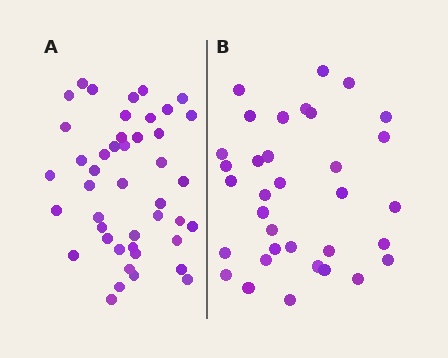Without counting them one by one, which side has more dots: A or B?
Region A (the left region) has more dots.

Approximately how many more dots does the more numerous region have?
Region A has roughly 10 or so more dots than region B.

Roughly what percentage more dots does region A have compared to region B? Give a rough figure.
About 30% more.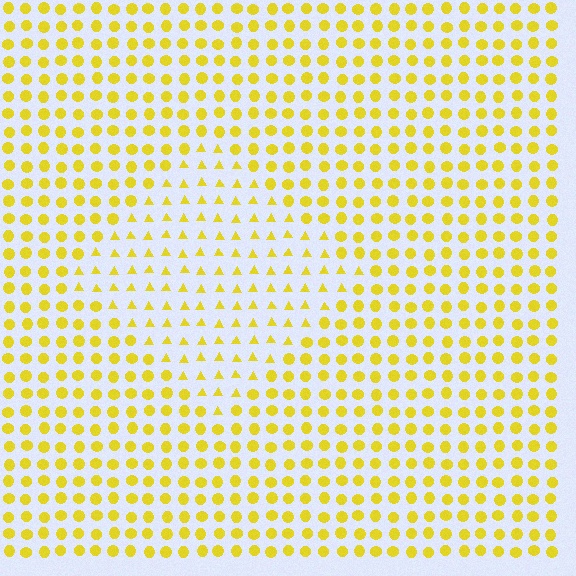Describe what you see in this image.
The image is filled with small yellow elements arranged in a uniform grid. A diamond-shaped region contains triangles, while the surrounding area contains circles. The boundary is defined purely by the change in element shape.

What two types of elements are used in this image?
The image uses triangles inside the diamond region and circles outside it.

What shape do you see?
I see a diamond.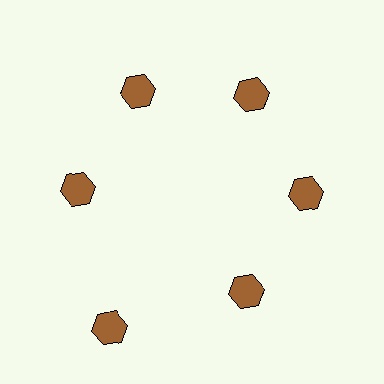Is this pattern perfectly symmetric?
No. The 6 brown hexagons are arranged in a ring, but one element near the 7 o'clock position is pushed outward from the center, breaking the 6-fold rotational symmetry.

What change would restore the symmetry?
The symmetry would be restored by moving it inward, back onto the ring so that all 6 hexagons sit at equal angles and equal distance from the center.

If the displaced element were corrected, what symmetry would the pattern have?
It would have 6-fold rotational symmetry — the pattern would map onto itself every 60 degrees.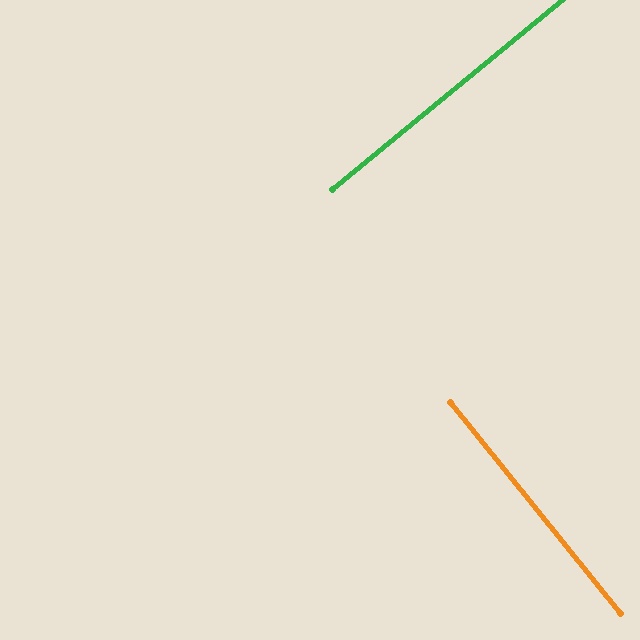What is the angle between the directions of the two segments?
Approximately 89 degrees.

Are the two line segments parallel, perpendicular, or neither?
Perpendicular — they meet at approximately 89°.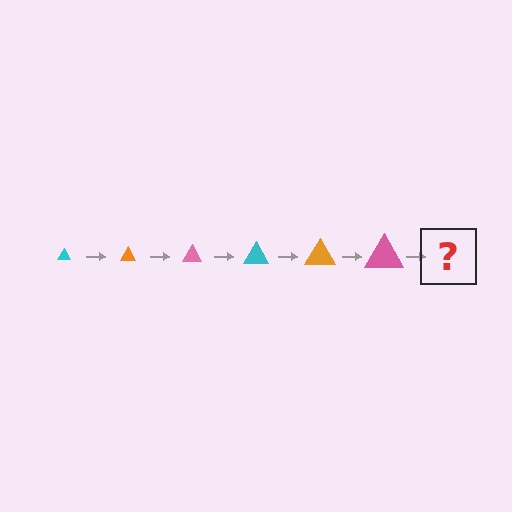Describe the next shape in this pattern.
It should be a cyan triangle, larger than the previous one.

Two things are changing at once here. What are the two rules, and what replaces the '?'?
The two rules are that the triangle grows larger each step and the color cycles through cyan, orange, and pink. The '?' should be a cyan triangle, larger than the previous one.